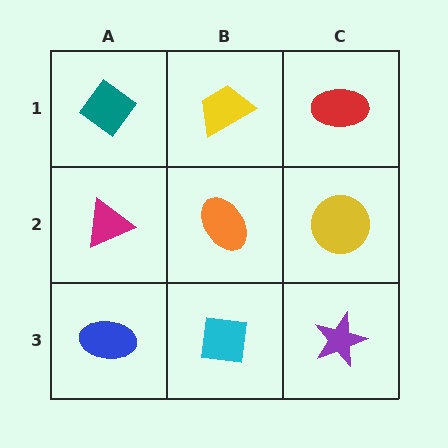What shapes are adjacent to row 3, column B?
An orange ellipse (row 2, column B), a blue ellipse (row 3, column A), a purple star (row 3, column C).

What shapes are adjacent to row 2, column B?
A yellow trapezoid (row 1, column B), a cyan square (row 3, column B), a magenta triangle (row 2, column A), a yellow circle (row 2, column C).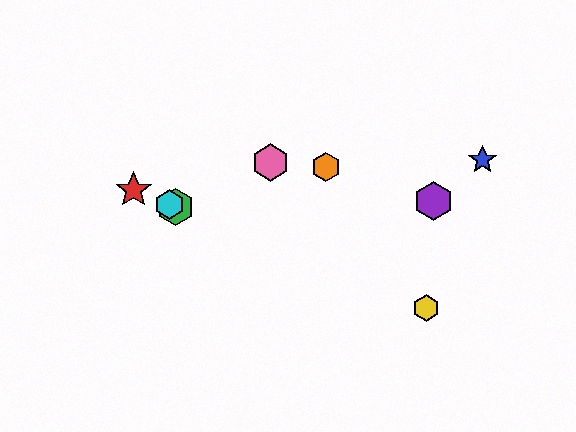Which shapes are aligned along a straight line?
The red star, the green hexagon, the yellow hexagon, the cyan hexagon are aligned along a straight line.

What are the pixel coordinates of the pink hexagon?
The pink hexagon is at (270, 163).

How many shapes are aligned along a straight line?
4 shapes (the red star, the green hexagon, the yellow hexagon, the cyan hexagon) are aligned along a straight line.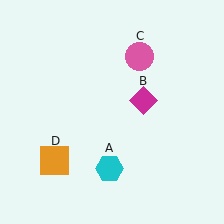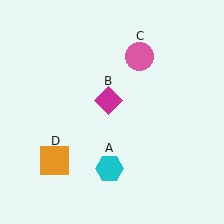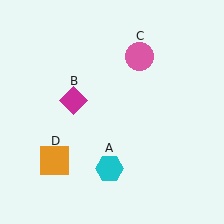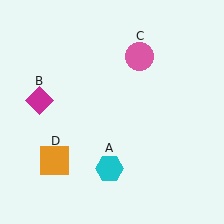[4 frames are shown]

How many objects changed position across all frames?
1 object changed position: magenta diamond (object B).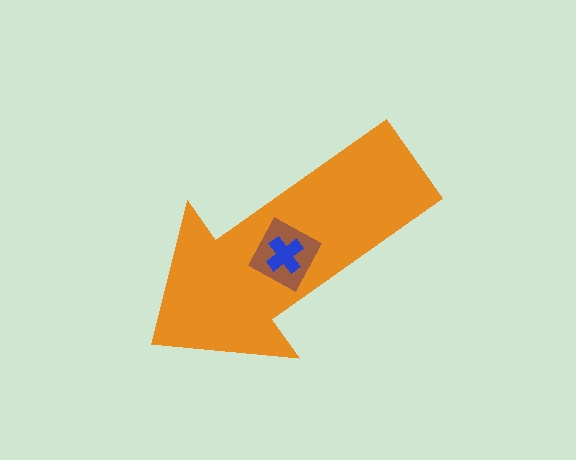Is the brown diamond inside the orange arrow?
Yes.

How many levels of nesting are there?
3.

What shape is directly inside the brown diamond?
The blue cross.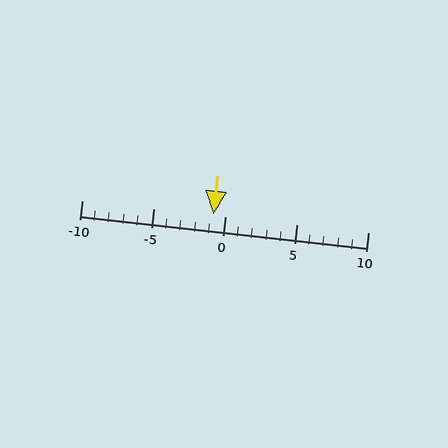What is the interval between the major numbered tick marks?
The major tick marks are spaced 5 units apart.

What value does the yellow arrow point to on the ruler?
The yellow arrow points to approximately -1.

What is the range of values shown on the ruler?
The ruler shows values from -10 to 10.